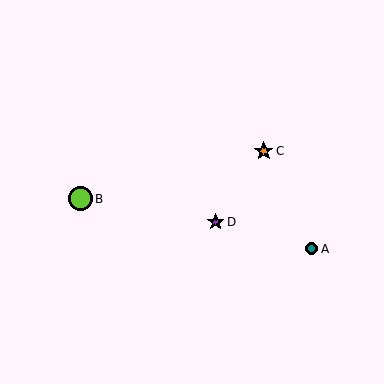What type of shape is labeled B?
Shape B is a lime circle.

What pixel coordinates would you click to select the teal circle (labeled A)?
Click at (312, 249) to select the teal circle A.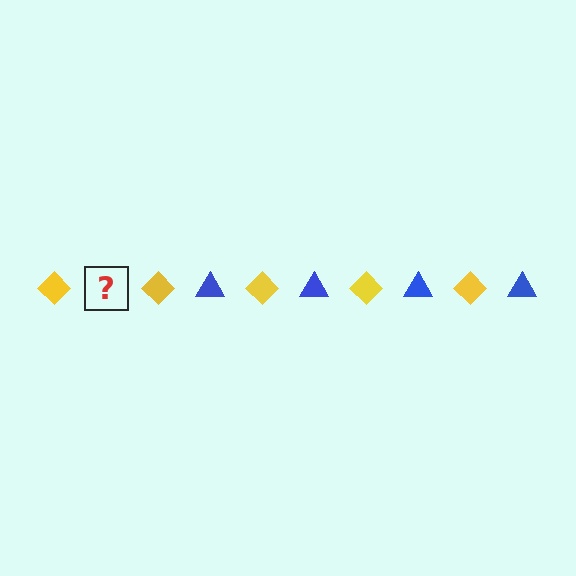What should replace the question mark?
The question mark should be replaced with a blue triangle.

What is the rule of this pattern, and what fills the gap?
The rule is that the pattern alternates between yellow diamond and blue triangle. The gap should be filled with a blue triangle.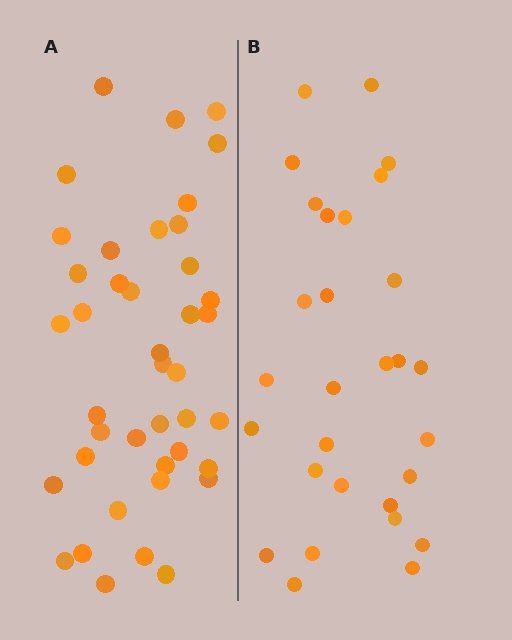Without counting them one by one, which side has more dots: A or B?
Region A (the left region) has more dots.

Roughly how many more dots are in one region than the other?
Region A has roughly 12 or so more dots than region B.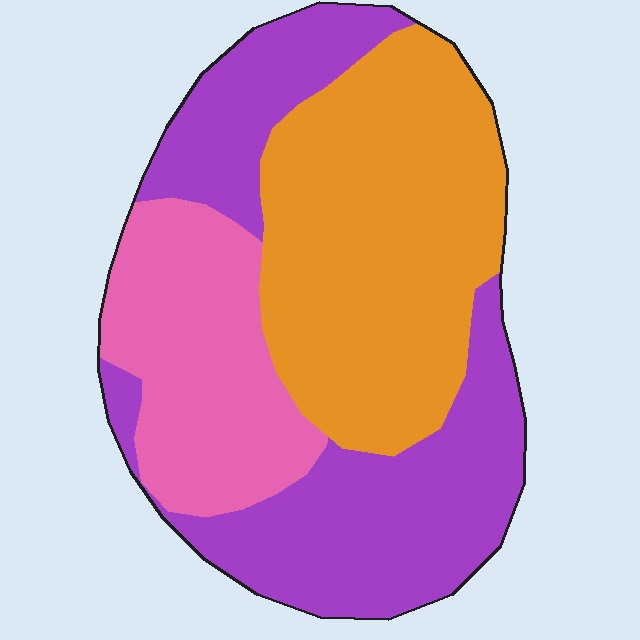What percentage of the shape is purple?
Purple covers roughly 40% of the shape.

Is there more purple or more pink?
Purple.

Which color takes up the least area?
Pink, at roughly 25%.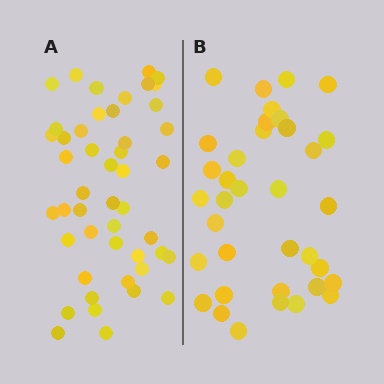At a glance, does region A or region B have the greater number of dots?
Region A (the left region) has more dots.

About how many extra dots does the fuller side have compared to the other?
Region A has roughly 12 or so more dots than region B.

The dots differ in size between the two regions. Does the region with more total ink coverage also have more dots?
No. Region B has more total ink coverage because its dots are larger, but region A actually contains more individual dots. Total area can be misleading — the number of items is what matters here.